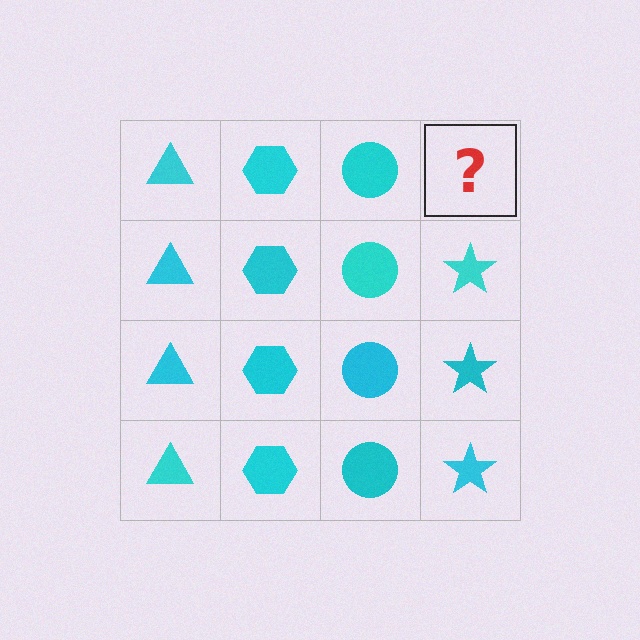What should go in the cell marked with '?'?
The missing cell should contain a cyan star.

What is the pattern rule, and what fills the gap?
The rule is that each column has a consistent shape. The gap should be filled with a cyan star.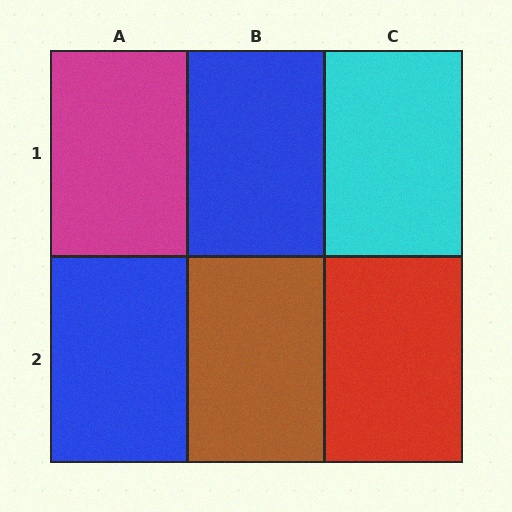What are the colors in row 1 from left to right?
Magenta, blue, cyan.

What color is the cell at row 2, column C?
Red.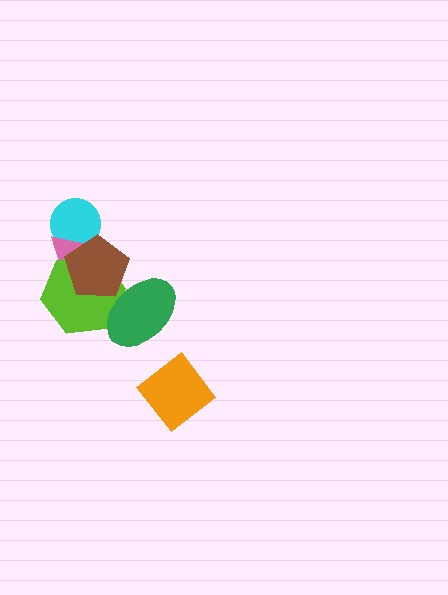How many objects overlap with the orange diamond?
0 objects overlap with the orange diamond.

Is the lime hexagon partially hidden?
Yes, it is partially covered by another shape.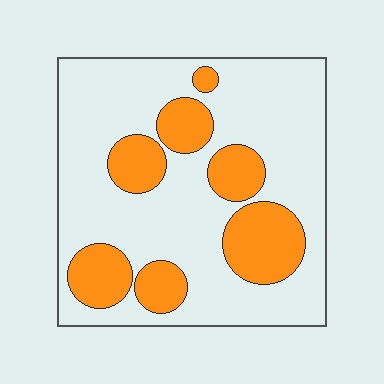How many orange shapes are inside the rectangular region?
7.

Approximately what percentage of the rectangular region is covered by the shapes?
Approximately 25%.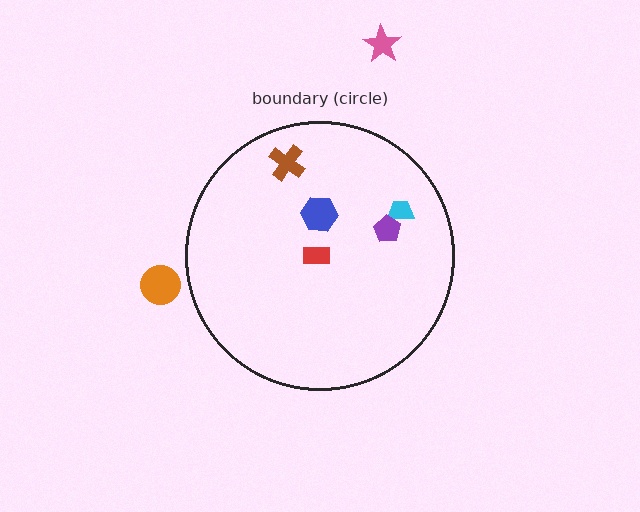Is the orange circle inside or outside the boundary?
Outside.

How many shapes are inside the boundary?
5 inside, 2 outside.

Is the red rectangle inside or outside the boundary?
Inside.